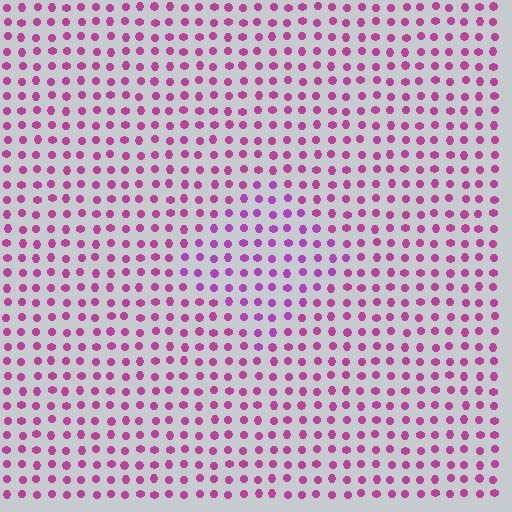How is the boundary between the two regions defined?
The boundary is defined purely by a slight shift in hue (about 21 degrees). Spacing, size, and orientation are identical on both sides.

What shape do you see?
I see a diamond.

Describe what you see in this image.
The image is filled with small magenta elements in a uniform arrangement. A diamond-shaped region is visible where the elements are tinted to a slightly different hue, forming a subtle color boundary.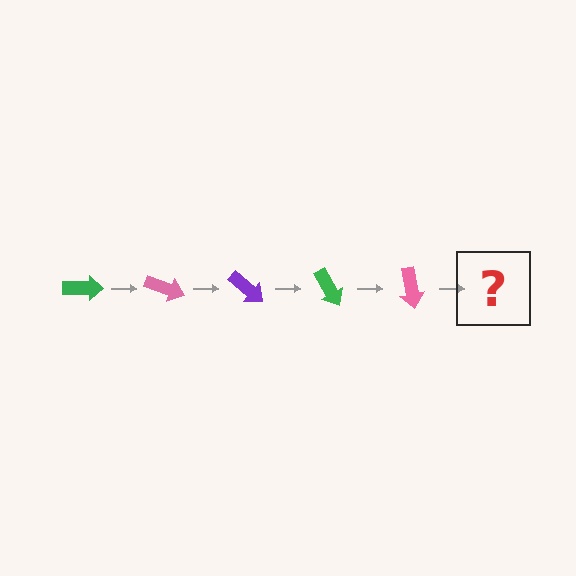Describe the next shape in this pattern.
It should be a purple arrow, rotated 100 degrees from the start.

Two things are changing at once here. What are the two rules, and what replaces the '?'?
The two rules are that it rotates 20 degrees each step and the color cycles through green, pink, and purple. The '?' should be a purple arrow, rotated 100 degrees from the start.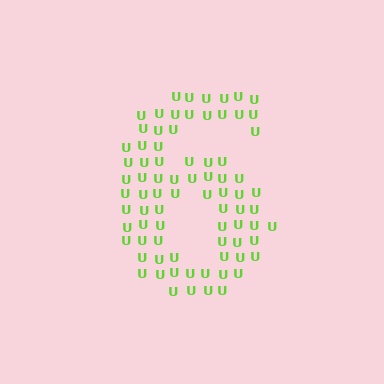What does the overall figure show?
The overall figure shows the digit 6.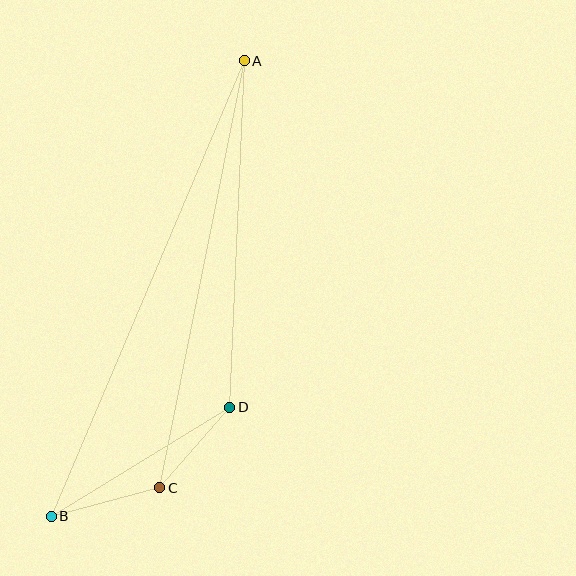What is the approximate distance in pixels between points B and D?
The distance between B and D is approximately 209 pixels.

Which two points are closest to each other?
Points C and D are closest to each other.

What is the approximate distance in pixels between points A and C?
The distance between A and C is approximately 436 pixels.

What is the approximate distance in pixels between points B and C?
The distance between B and C is approximately 112 pixels.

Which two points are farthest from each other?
Points A and B are farthest from each other.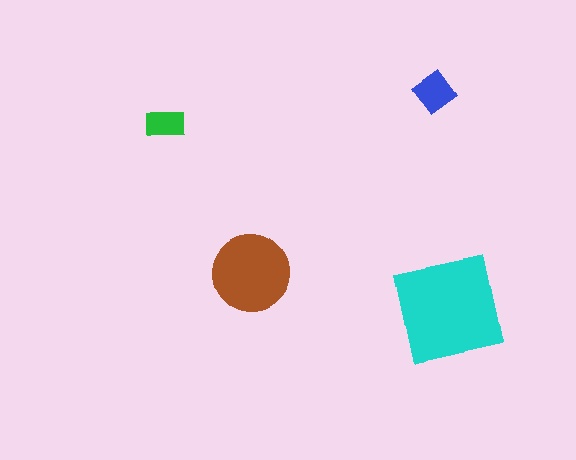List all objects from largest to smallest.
The cyan square, the brown circle, the blue diamond, the green rectangle.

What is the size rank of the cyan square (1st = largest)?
1st.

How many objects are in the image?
There are 4 objects in the image.